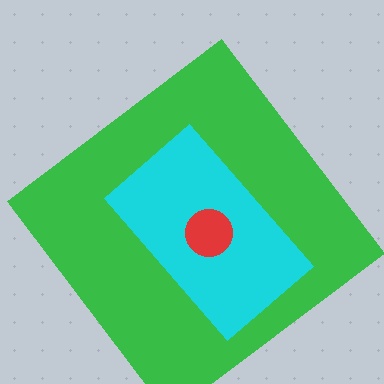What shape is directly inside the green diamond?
The cyan rectangle.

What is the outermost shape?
The green diamond.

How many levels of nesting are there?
3.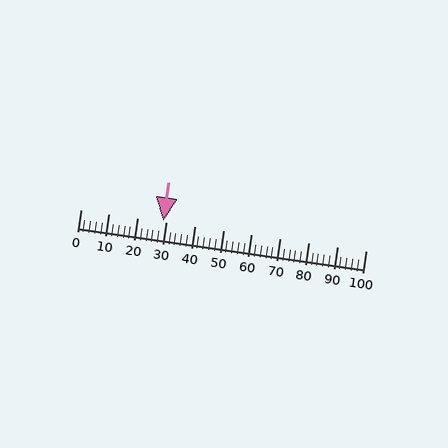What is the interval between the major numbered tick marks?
The major tick marks are spaced 10 units apart.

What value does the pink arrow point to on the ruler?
The pink arrow points to approximately 29.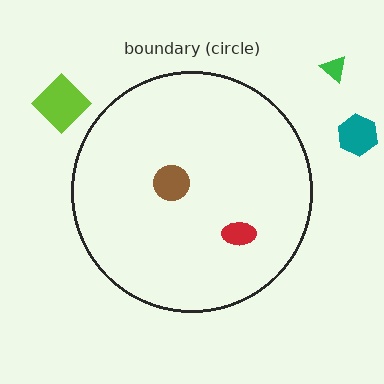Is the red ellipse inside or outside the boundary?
Inside.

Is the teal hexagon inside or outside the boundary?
Outside.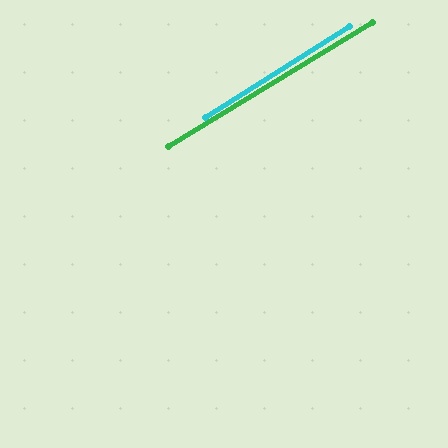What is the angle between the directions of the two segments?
Approximately 1 degree.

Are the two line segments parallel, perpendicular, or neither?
Parallel — their directions differ by only 1.2°.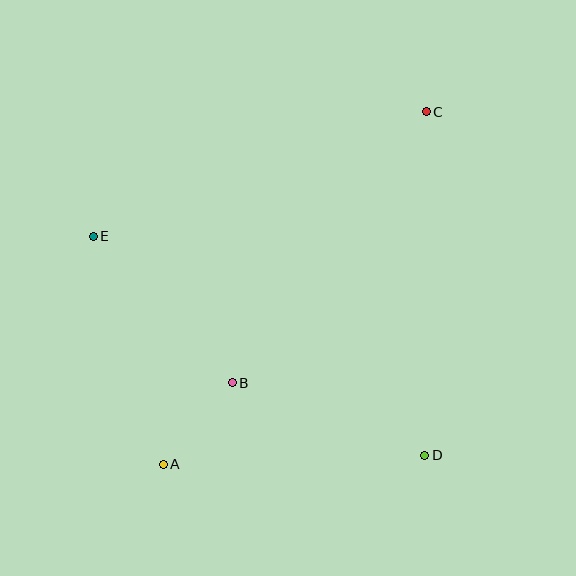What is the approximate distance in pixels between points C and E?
The distance between C and E is approximately 356 pixels.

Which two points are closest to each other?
Points A and B are closest to each other.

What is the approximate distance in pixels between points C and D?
The distance between C and D is approximately 344 pixels.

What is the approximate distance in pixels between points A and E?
The distance between A and E is approximately 239 pixels.